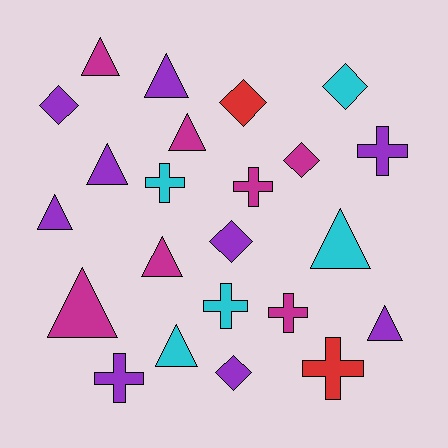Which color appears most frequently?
Purple, with 9 objects.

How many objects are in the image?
There are 23 objects.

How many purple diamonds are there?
There are 3 purple diamonds.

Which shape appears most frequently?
Triangle, with 10 objects.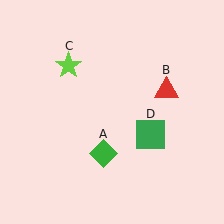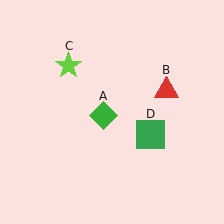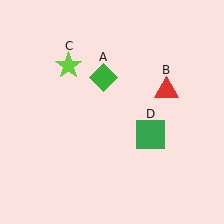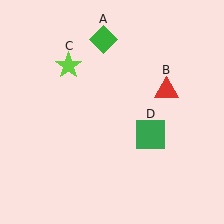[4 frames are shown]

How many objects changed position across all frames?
1 object changed position: green diamond (object A).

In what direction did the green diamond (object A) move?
The green diamond (object A) moved up.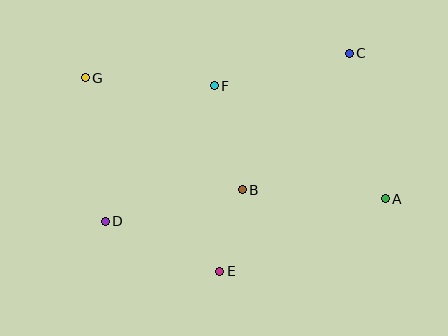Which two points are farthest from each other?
Points A and G are farthest from each other.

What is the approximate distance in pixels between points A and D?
The distance between A and D is approximately 281 pixels.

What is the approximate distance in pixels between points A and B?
The distance between A and B is approximately 143 pixels.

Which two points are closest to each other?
Points B and E are closest to each other.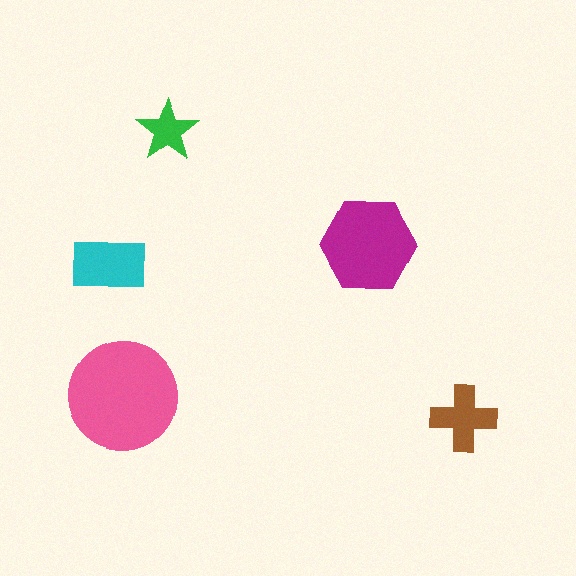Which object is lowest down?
The brown cross is bottommost.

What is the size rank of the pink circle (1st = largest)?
1st.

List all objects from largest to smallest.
The pink circle, the magenta hexagon, the cyan rectangle, the brown cross, the green star.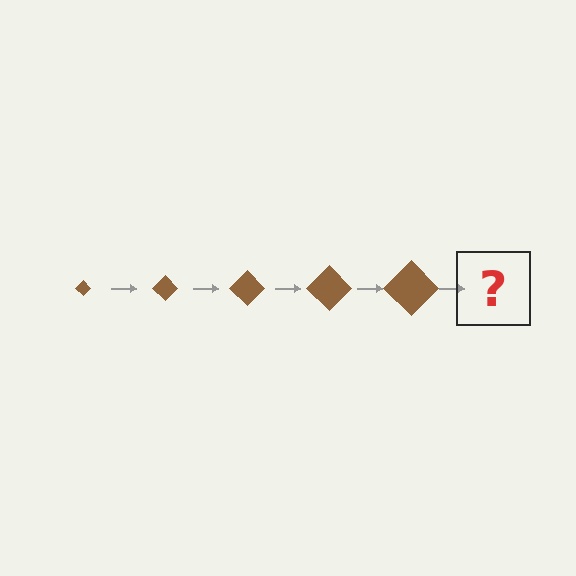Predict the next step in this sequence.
The next step is a brown diamond, larger than the previous one.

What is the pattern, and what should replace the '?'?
The pattern is that the diamond gets progressively larger each step. The '?' should be a brown diamond, larger than the previous one.